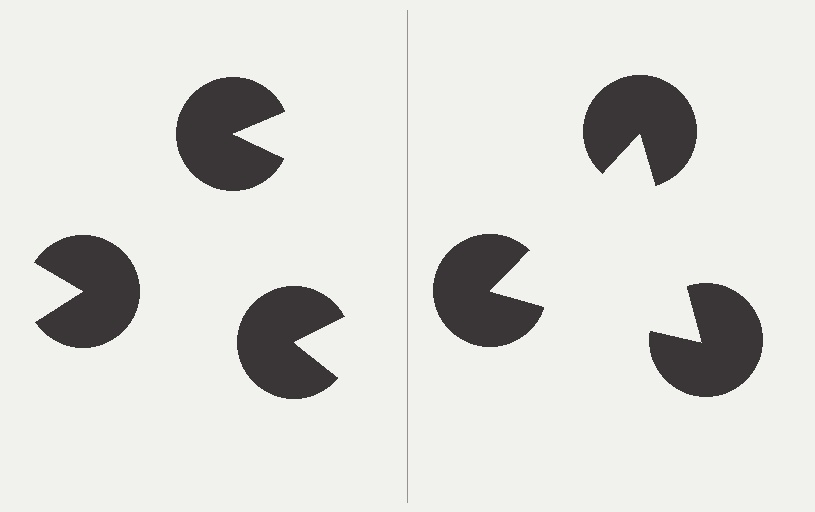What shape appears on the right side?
An illusory triangle.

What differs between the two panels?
The pac-man discs are positioned identically on both sides; only the wedge orientations differ. On the right they align to a triangle; on the left they are misaligned.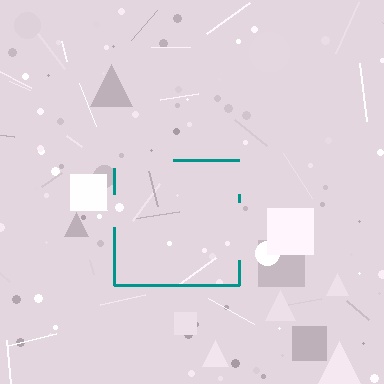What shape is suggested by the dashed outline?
The dashed outline suggests a square.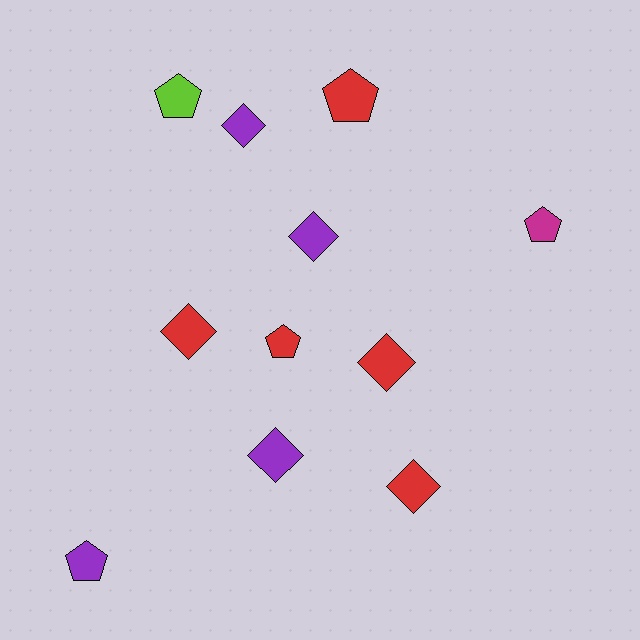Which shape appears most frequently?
Diamond, with 6 objects.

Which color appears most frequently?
Red, with 5 objects.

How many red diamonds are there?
There are 3 red diamonds.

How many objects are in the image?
There are 11 objects.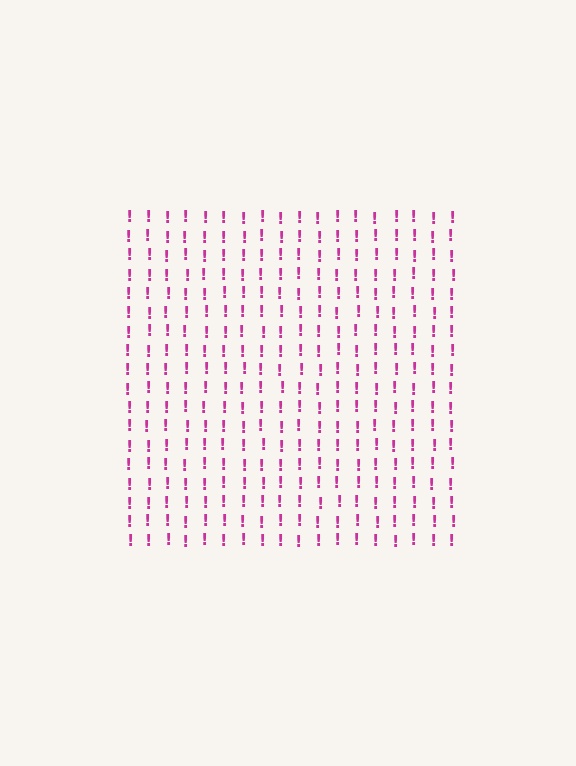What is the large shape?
The large shape is a square.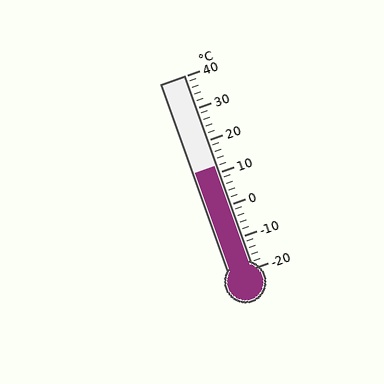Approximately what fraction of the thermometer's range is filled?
The thermometer is filled to approximately 55% of its range.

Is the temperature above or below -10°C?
The temperature is above -10°C.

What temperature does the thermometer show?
The thermometer shows approximately 12°C.